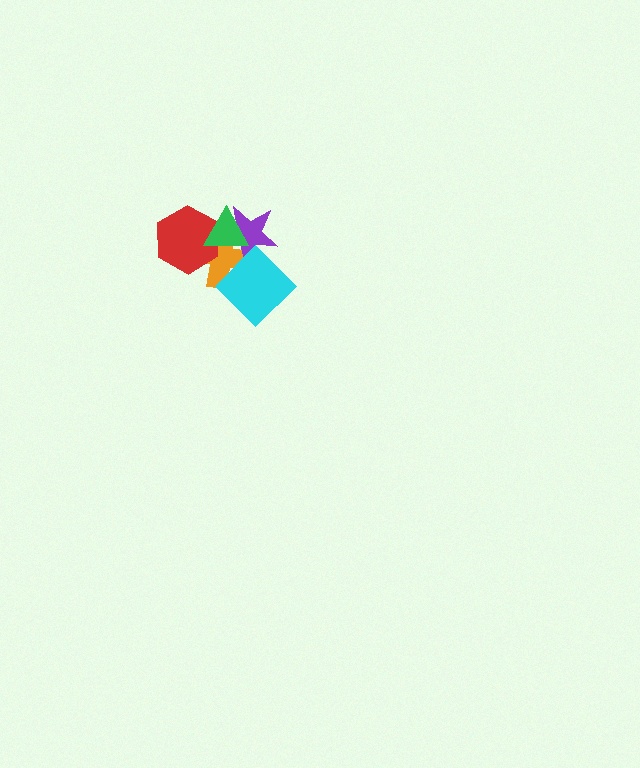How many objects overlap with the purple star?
3 objects overlap with the purple star.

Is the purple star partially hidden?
Yes, it is partially covered by another shape.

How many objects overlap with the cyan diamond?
2 objects overlap with the cyan diamond.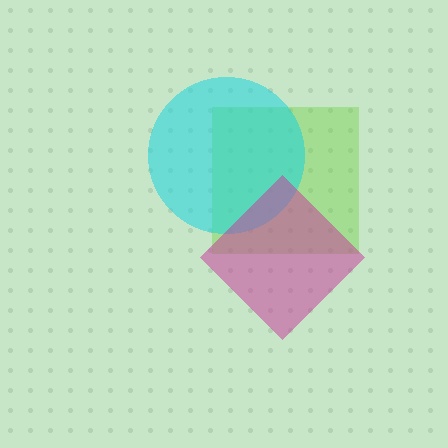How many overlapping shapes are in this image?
There are 3 overlapping shapes in the image.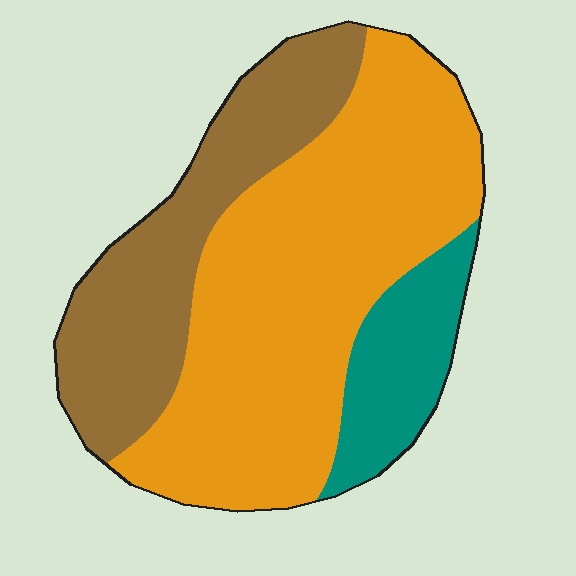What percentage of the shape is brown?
Brown takes up about one third (1/3) of the shape.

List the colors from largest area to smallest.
From largest to smallest: orange, brown, teal.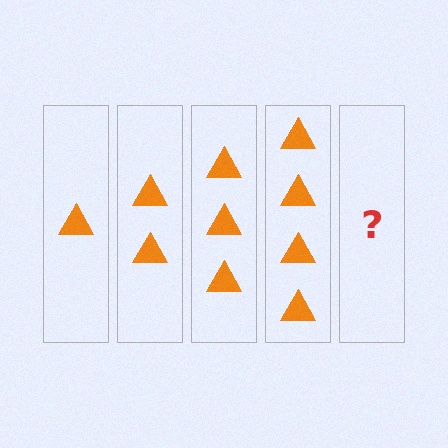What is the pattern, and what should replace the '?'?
The pattern is that each step adds one more triangle. The '?' should be 5 triangles.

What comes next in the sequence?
The next element should be 5 triangles.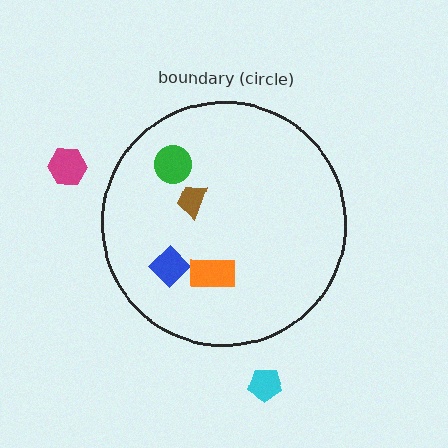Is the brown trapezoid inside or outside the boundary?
Inside.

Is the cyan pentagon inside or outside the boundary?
Outside.